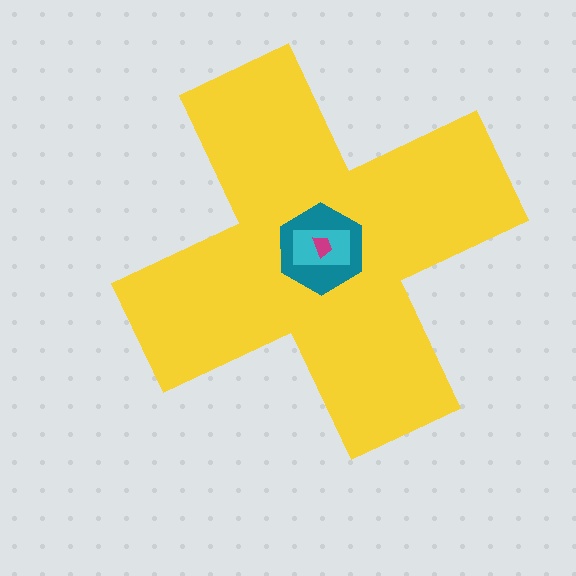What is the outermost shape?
The yellow cross.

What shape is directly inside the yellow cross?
The teal hexagon.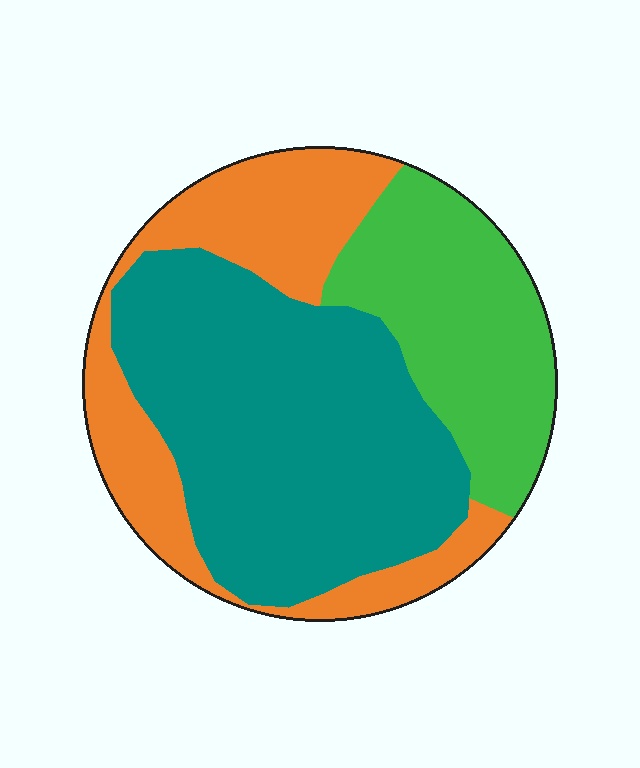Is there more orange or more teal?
Teal.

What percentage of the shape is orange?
Orange takes up about one quarter (1/4) of the shape.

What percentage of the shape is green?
Green takes up less than a quarter of the shape.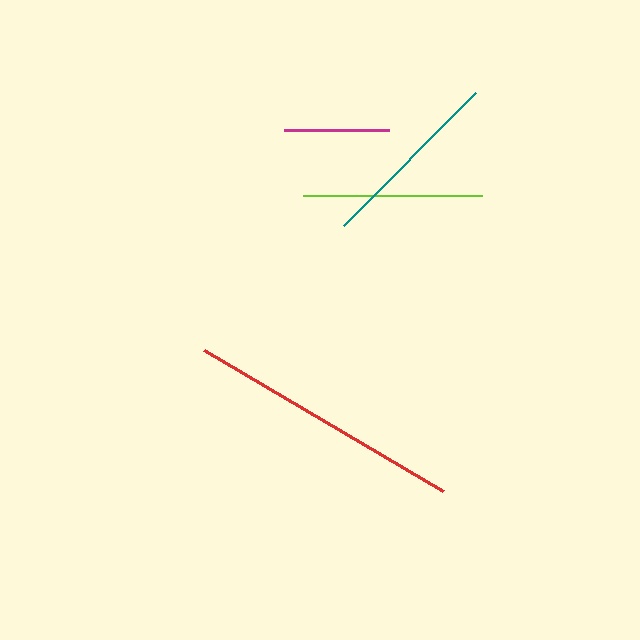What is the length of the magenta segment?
The magenta segment is approximately 105 pixels long.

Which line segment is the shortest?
The magenta line is the shortest at approximately 105 pixels.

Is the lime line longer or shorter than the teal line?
The teal line is longer than the lime line.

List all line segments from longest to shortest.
From longest to shortest: red, teal, lime, magenta.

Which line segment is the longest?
The red line is the longest at approximately 278 pixels.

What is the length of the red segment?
The red segment is approximately 278 pixels long.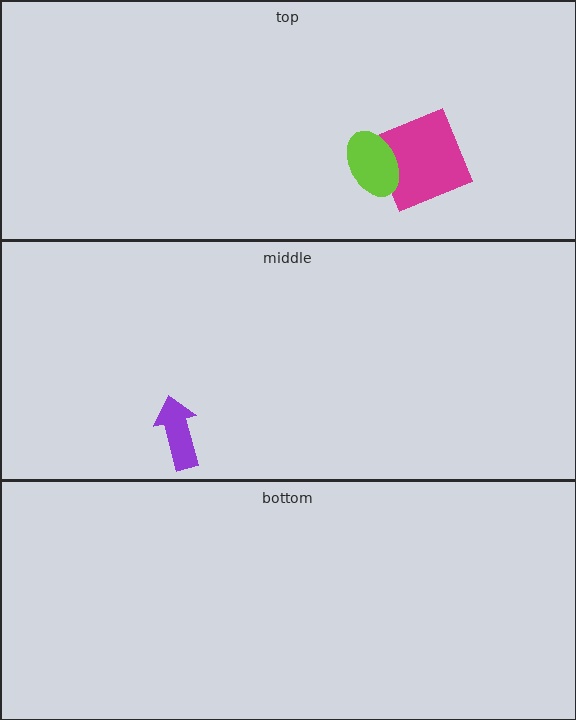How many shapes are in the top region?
2.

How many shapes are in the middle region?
1.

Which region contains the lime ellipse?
The top region.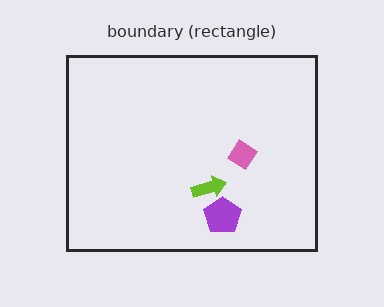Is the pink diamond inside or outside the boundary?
Inside.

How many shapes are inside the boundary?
3 inside, 0 outside.